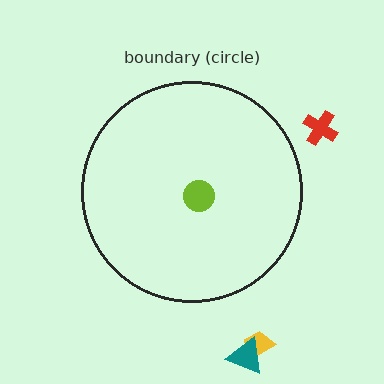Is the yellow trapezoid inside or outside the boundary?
Outside.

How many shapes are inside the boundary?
1 inside, 3 outside.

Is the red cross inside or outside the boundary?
Outside.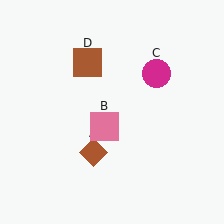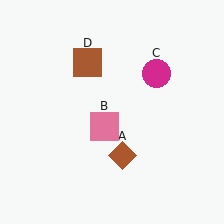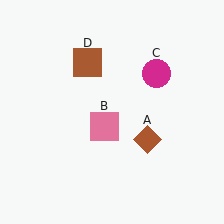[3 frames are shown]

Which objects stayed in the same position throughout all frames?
Pink square (object B) and magenta circle (object C) and brown square (object D) remained stationary.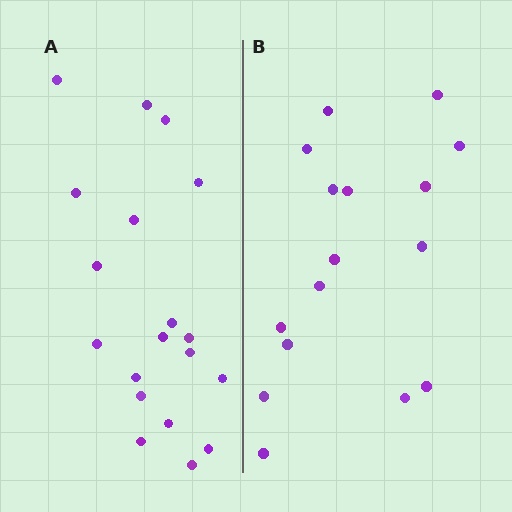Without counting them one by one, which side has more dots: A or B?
Region A (the left region) has more dots.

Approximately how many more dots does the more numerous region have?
Region A has just a few more — roughly 2 or 3 more dots than region B.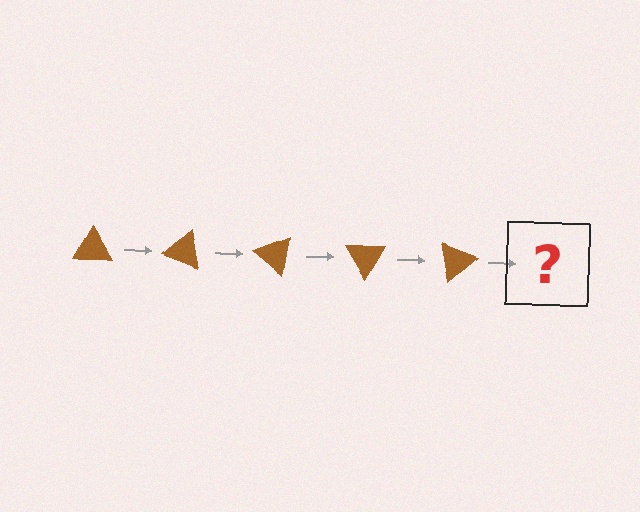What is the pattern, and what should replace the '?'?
The pattern is that the triangle rotates 20 degrees each step. The '?' should be a brown triangle rotated 100 degrees.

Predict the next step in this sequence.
The next step is a brown triangle rotated 100 degrees.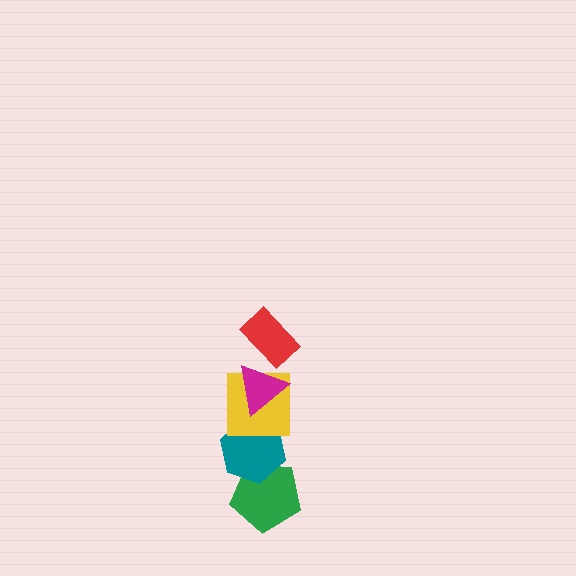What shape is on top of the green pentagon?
The teal hexagon is on top of the green pentagon.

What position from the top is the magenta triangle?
The magenta triangle is 2nd from the top.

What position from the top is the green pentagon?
The green pentagon is 5th from the top.